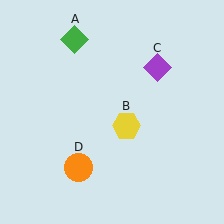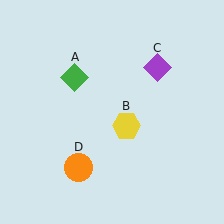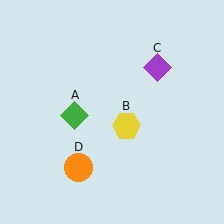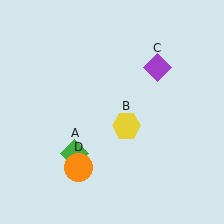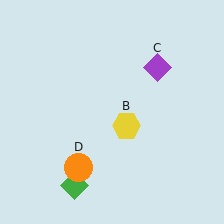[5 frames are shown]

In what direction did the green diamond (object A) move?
The green diamond (object A) moved down.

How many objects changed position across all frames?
1 object changed position: green diamond (object A).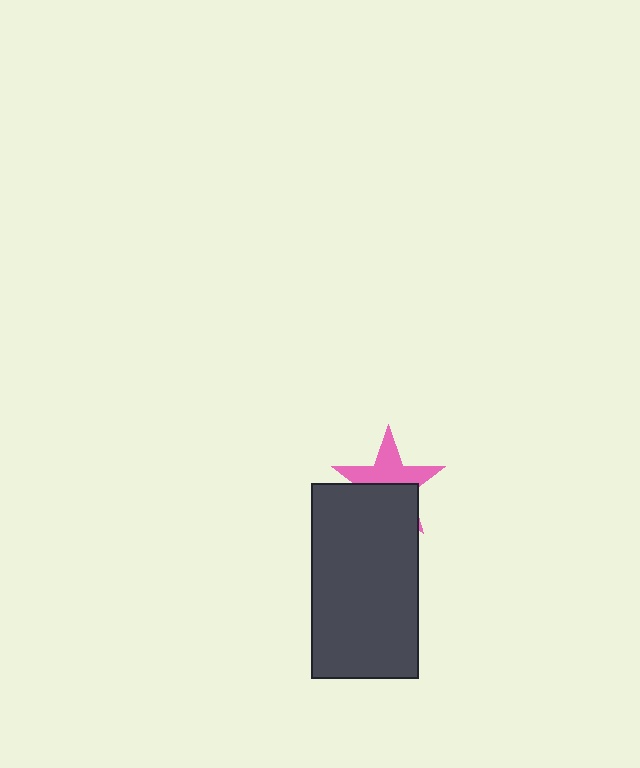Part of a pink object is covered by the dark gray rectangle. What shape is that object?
It is a star.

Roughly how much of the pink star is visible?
About half of it is visible (roughly 53%).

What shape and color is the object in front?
The object in front is a dark gray rectangle.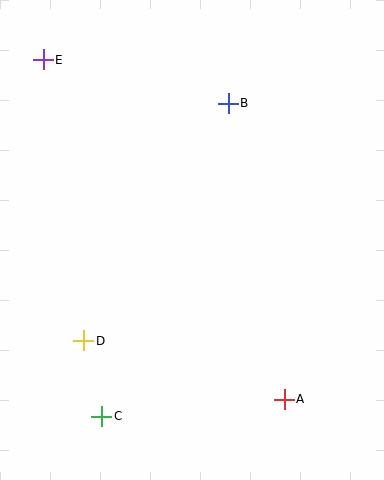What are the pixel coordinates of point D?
Point D is at (84, 341).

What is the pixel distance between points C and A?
The distance between C and A is 183 pixels.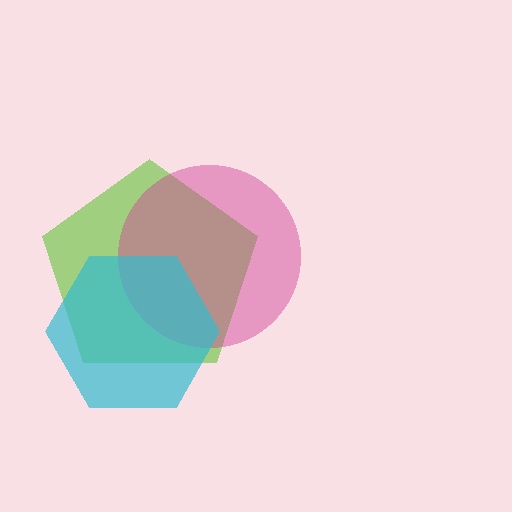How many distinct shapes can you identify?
There are 3 distinct shapes: a lime pentagon, a magenta circle, a cyan hexagon.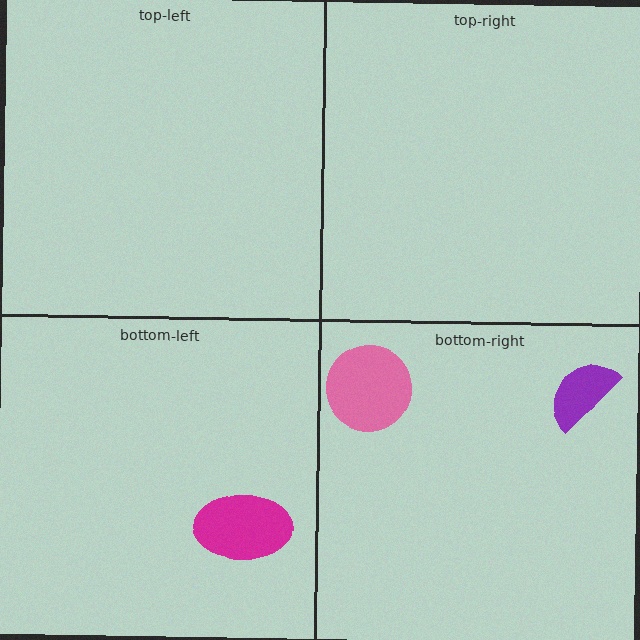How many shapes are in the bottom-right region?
2.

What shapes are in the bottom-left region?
The magenta ellipse.